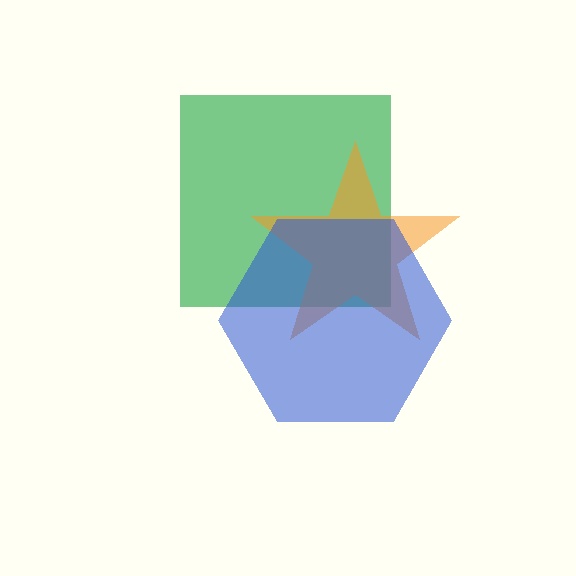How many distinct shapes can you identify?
There are 3 distinct shapes: a green square, an orange star, a blue hexagon.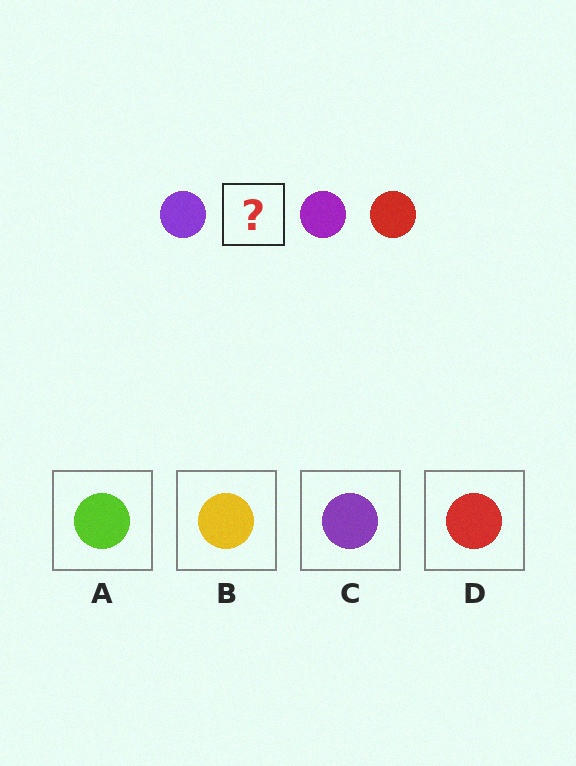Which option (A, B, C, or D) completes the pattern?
D.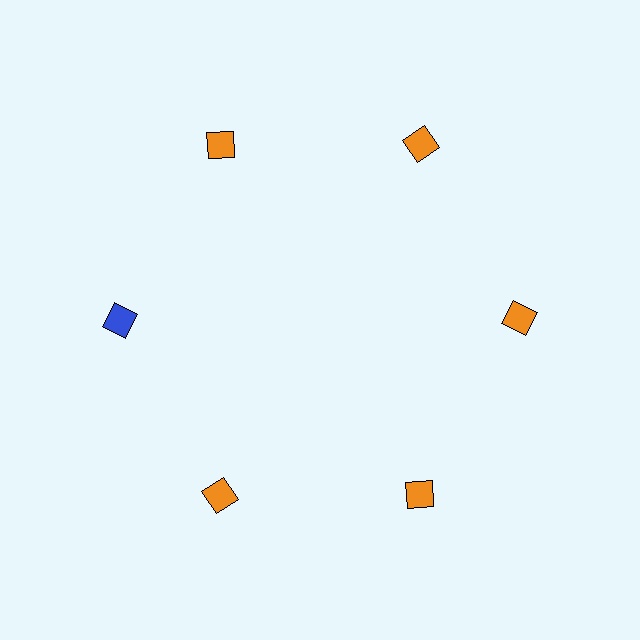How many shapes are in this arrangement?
There are 6 shapes arranged in a ring pattern.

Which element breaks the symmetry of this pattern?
The blue diamond at roughly the 9 o'clock position breaks the symmetry. All other shapes are orange diamonds.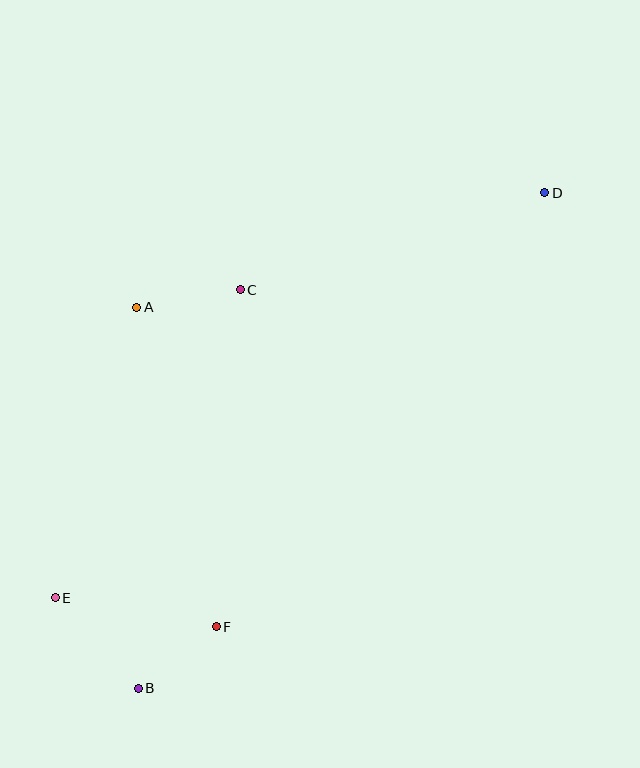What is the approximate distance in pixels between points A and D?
The distance between A and D is approximately 423 pixels.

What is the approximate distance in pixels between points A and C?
The distance between A and C is approximately 105 pixels.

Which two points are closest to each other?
Points B and F are closest to each other.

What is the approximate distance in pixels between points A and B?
The distance between A and B is approximately 381 pixels.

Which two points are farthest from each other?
Points B and D are farthest from each other.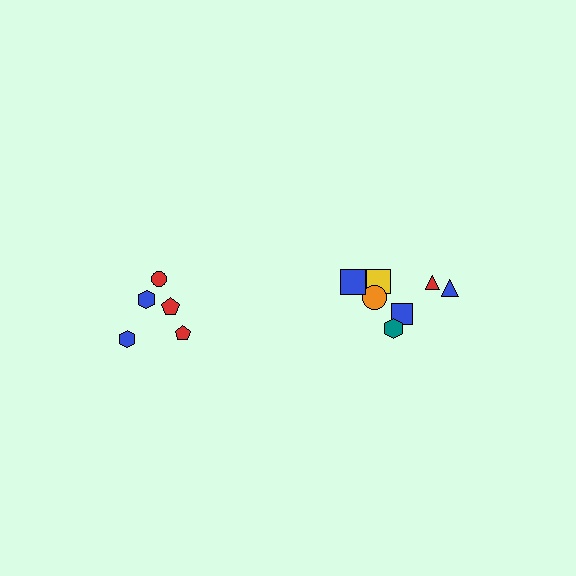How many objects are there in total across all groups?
There are 12 objects.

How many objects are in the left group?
There are 5 objects.